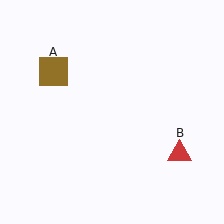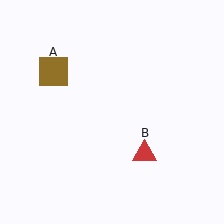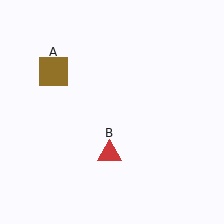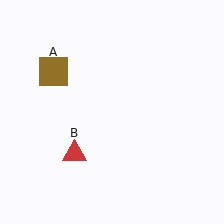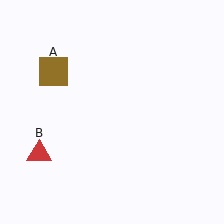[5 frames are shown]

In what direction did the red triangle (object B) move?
The red triangle (object B) moved left.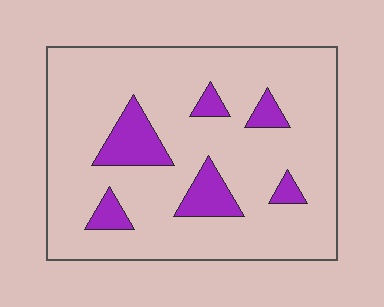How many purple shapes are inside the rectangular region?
6.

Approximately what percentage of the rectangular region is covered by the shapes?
Approximately 15%.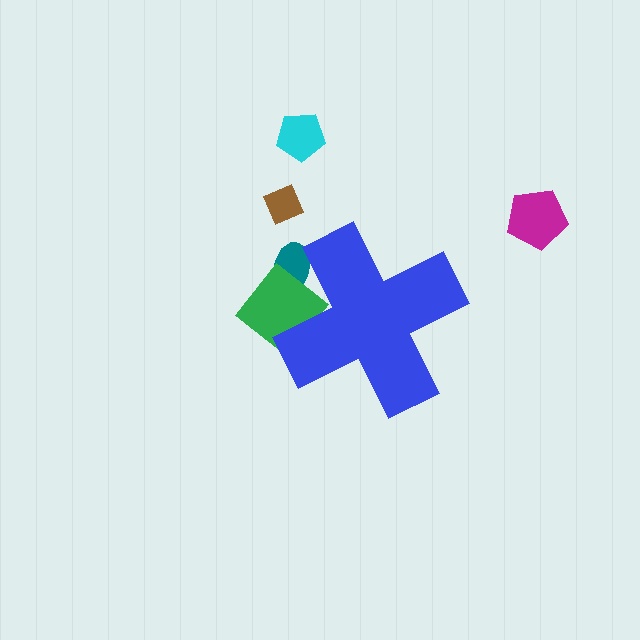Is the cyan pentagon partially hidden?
No, the cyan pentagon is fully visible.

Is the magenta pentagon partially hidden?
No, the magenta pentagon is fully visible.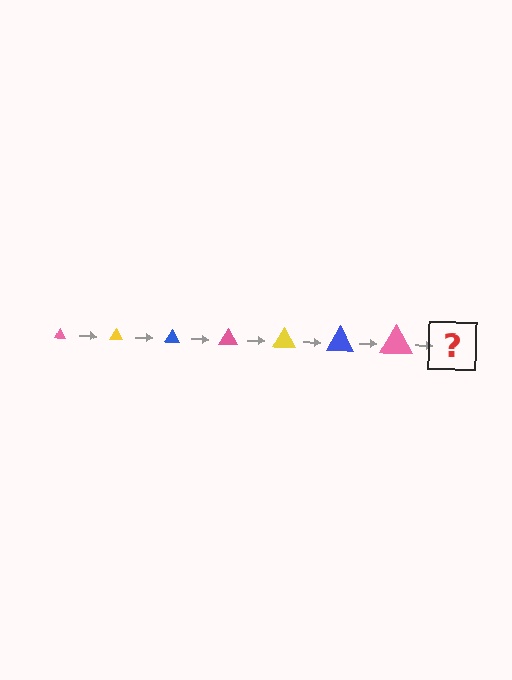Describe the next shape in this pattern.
It should be a yellow triangle, larger than the previous one.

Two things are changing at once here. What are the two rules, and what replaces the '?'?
The two rules are that the triangle grows larger each step and the color cycles through pink, yellow, and blue. The '?' should be a yellow triangle, larger than the previous one.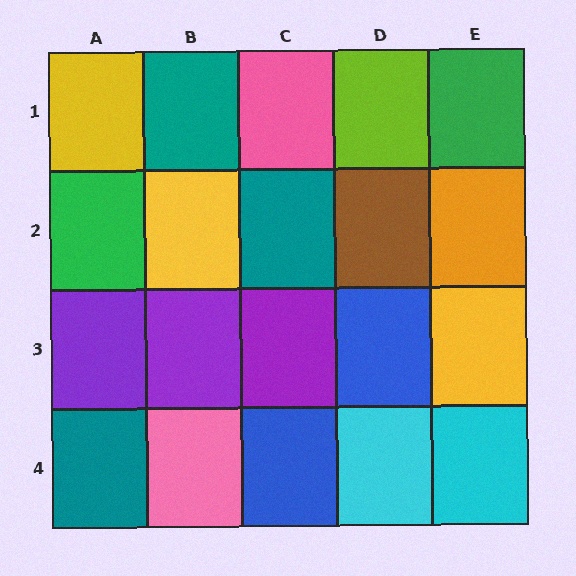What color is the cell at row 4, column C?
Blue.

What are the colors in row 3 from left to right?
Purple, purple, purple, blue, yellow.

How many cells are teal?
3 cells are teal.